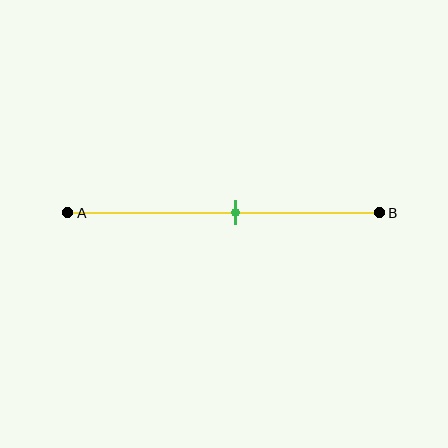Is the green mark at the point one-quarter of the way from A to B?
No, the mark is at about 55% from A, not at the 25% one-quarter point.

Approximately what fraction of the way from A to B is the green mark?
The green mark is approximately 55% of the way from A to B.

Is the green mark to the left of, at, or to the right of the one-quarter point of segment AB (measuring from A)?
The green mark is to the right of the one-quarter point of segment AB.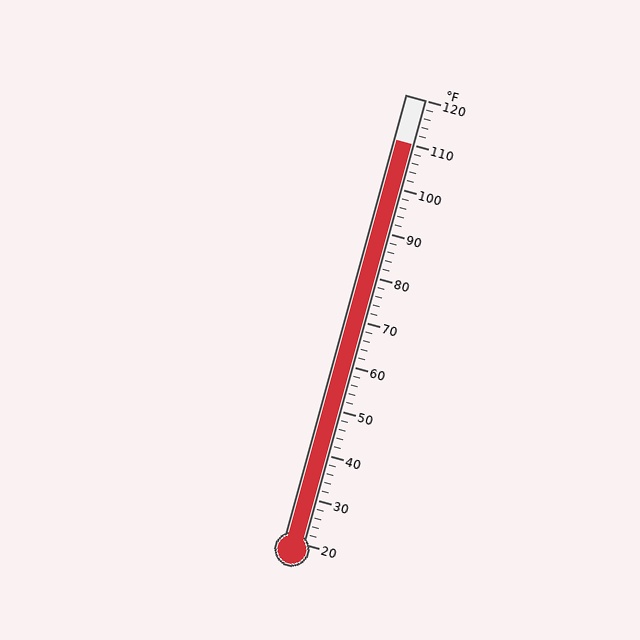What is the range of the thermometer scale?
The thermometer scale ranges from 20°F to 120°F.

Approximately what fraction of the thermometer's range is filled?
The thermometer is filled to approximately 90% of its range.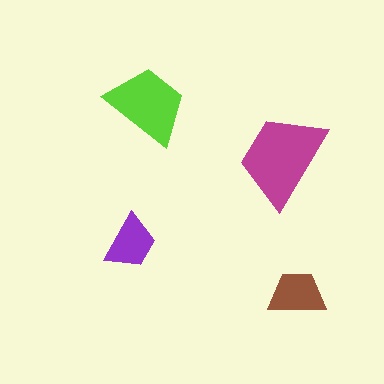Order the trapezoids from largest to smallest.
the magenta one, the lime one, the brown one, the purple one.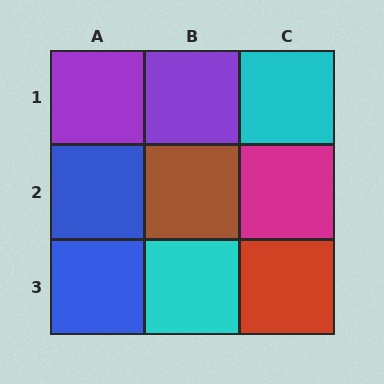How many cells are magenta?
1 cell is magenta.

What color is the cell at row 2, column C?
Magenta.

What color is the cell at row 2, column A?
Blue.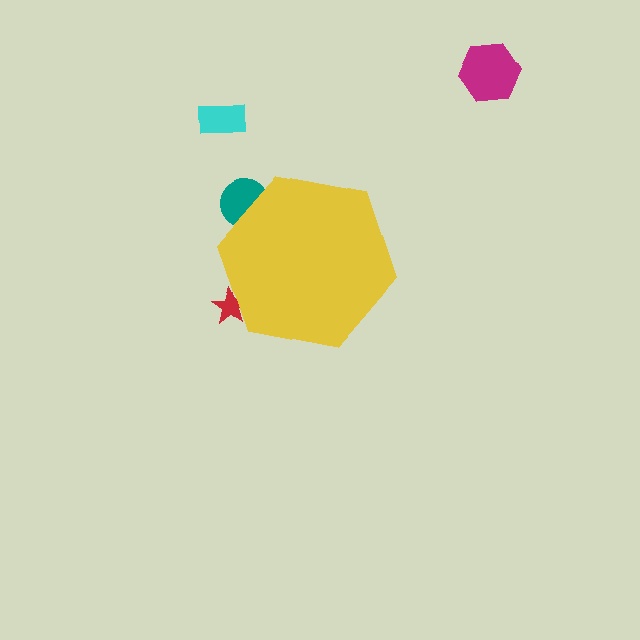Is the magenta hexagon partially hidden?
No, the magenta hexagon is fully visible.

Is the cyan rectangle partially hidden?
No, the cyan rectangle is fully visible.